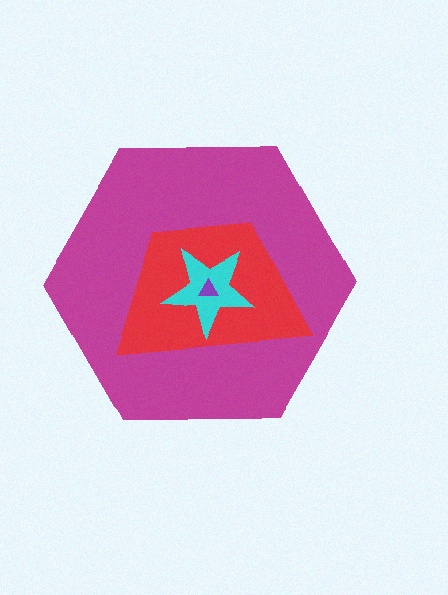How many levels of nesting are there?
4.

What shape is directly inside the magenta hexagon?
The red trapezoid.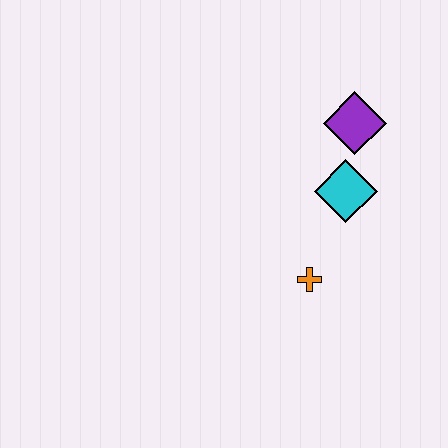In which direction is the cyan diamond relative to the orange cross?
The cyan diamond is above the orange cross.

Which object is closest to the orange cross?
The cyan diamond is closest to the orange cross.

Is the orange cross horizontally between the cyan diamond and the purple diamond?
No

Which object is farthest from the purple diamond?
The orange cross is farthest from the purple diamond.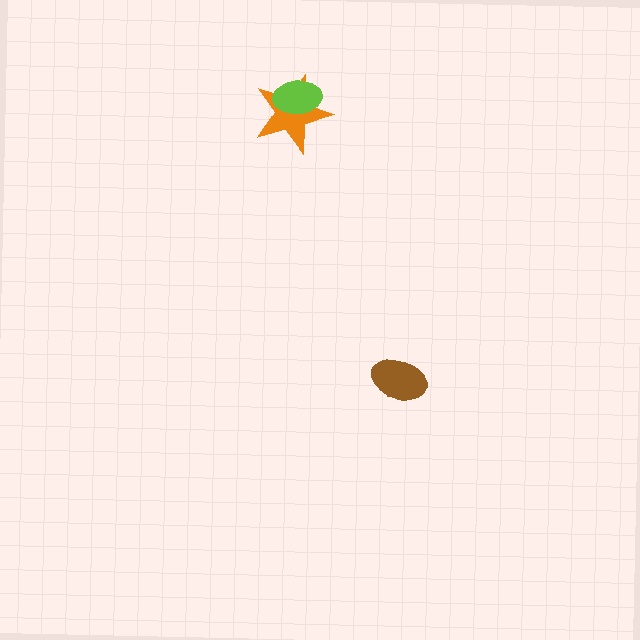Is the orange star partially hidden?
Yes, it is partially covered by another shape.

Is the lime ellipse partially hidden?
No, no other shape covers it.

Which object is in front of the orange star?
The lime ellipse is in front of the orange star.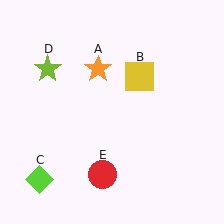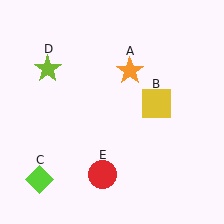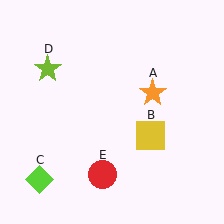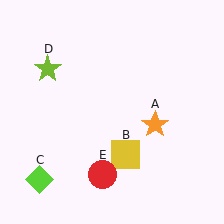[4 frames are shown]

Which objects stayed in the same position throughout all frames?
Lime diamond (object C) and lime star (object D) and red circle (object E) remained stationary.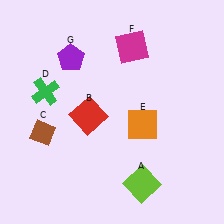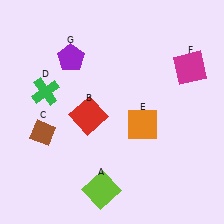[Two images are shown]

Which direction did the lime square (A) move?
The lime square (A) moved left.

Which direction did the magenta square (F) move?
The magenta square (F) moved right.